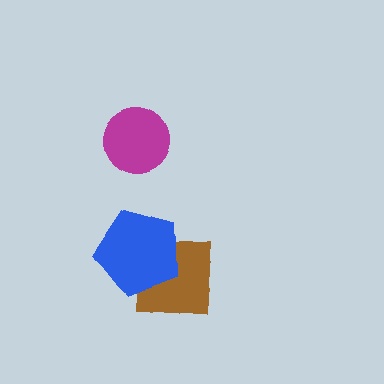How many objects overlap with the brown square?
1 object overlaps with the brown square.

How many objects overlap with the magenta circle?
0 objects overlap with the magenta circle.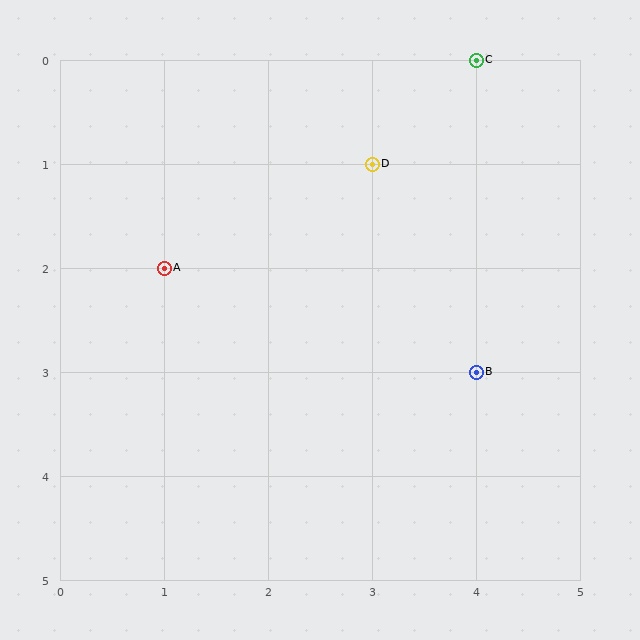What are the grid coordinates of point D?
Point D is at grid coordinates (3, 1).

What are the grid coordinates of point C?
Point C is at grid coordinates (4, 0).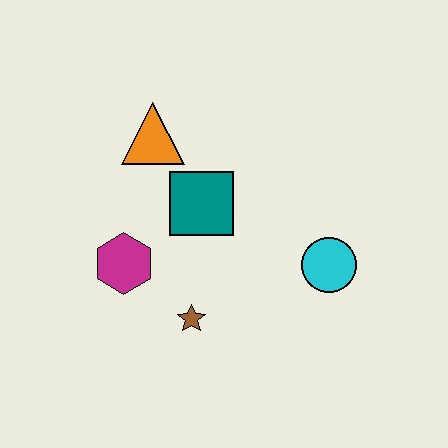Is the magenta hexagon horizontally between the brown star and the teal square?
No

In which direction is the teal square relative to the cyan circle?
The teal square is to the left of the cyan circle.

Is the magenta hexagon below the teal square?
Yes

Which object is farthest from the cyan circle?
The orange triangle is farthest from the cyan circle.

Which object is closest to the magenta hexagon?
The brown star is closest to the magenta hexagon.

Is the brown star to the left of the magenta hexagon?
No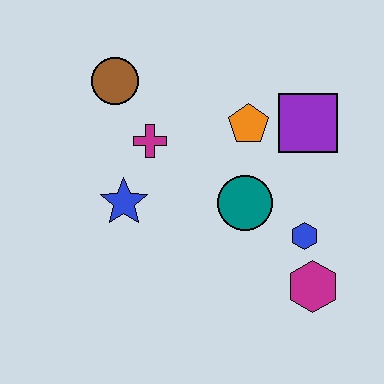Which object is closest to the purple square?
The orange pentagon is closest to the purple square.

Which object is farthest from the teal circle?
The brown circle is farthest from the teal circle.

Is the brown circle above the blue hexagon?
Yes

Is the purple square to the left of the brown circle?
No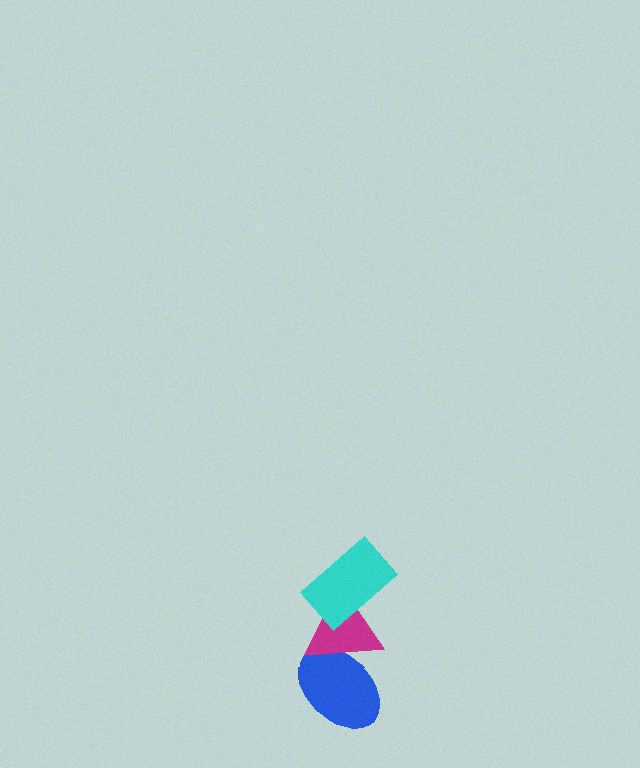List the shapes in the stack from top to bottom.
From top to bottom: the cyan rectangle, the magenta triangle, the blue ellipse.